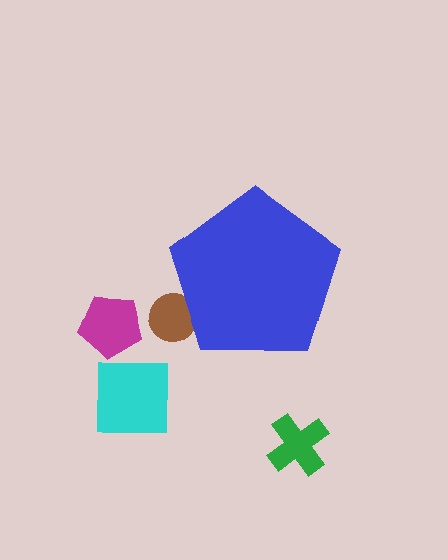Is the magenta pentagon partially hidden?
No, the magenta pentagon is fully visible.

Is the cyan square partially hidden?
No, the cyan square is fully visible.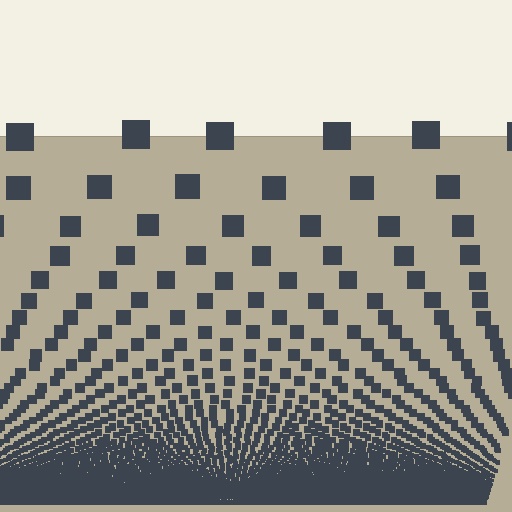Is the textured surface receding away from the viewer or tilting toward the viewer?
The surface appears to tilt toward the viewer. Texture elements get larger and sparser toward the top.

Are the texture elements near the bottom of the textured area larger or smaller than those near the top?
Smaller. The gradient is inverted — elements near the bottom are smaller and denser.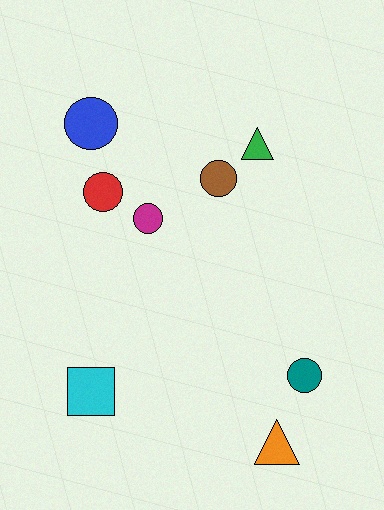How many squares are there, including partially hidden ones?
There is 1 square.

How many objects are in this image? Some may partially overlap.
There are 8 objects.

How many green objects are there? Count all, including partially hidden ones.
There is 1 green object.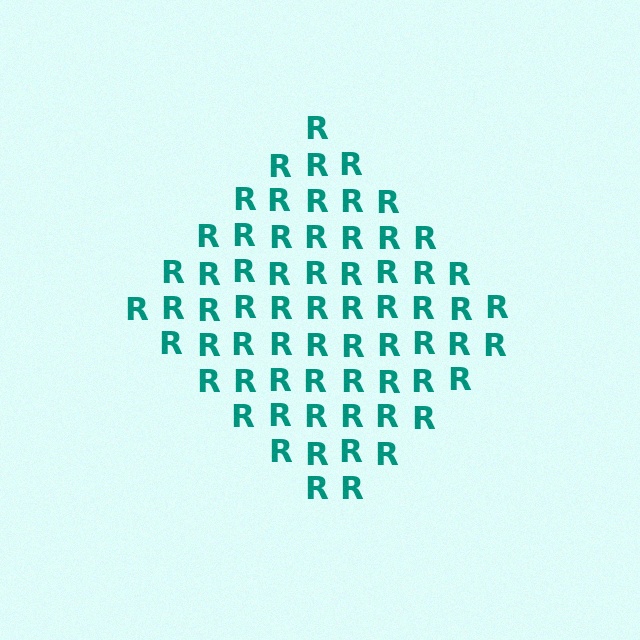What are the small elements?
The small elements are letter R's.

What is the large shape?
The large shape is a diamond.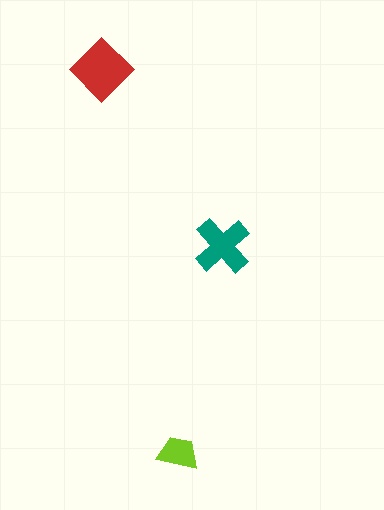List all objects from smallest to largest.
The lime trapezoid, the teal cross, the red diamond.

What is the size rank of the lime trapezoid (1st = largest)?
3rd.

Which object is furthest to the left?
The red diamond is leftmost.